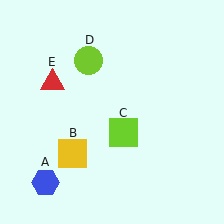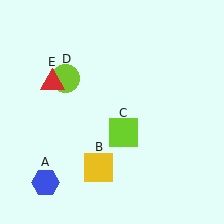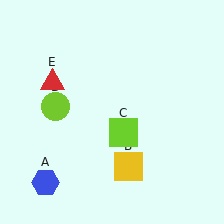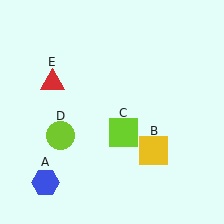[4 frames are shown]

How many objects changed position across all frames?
2 objects changed position: yellow square (object B), lime circle (object D).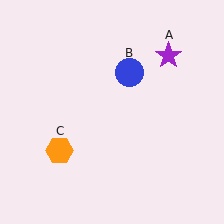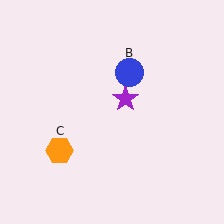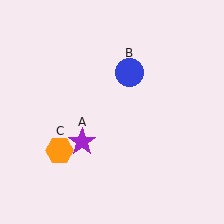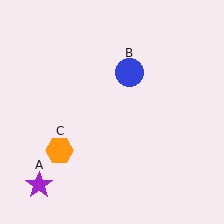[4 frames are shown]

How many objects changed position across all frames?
1 object changed position: purple star (object A).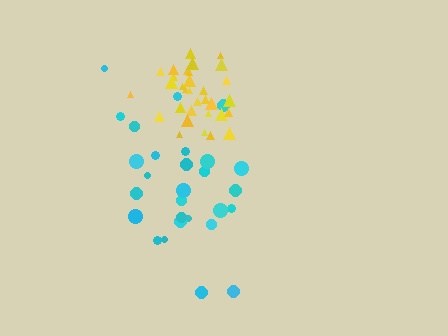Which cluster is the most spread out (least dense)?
Cyan.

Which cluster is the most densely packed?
Yellow.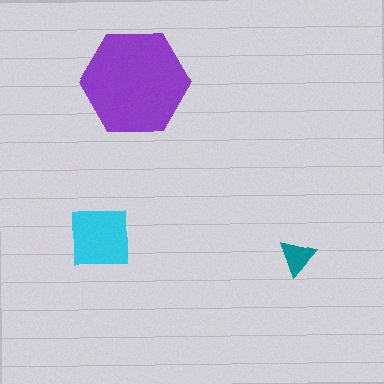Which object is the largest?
The purple hexagon.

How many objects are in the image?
There are 3 objects in the image.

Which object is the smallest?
The teal triangle.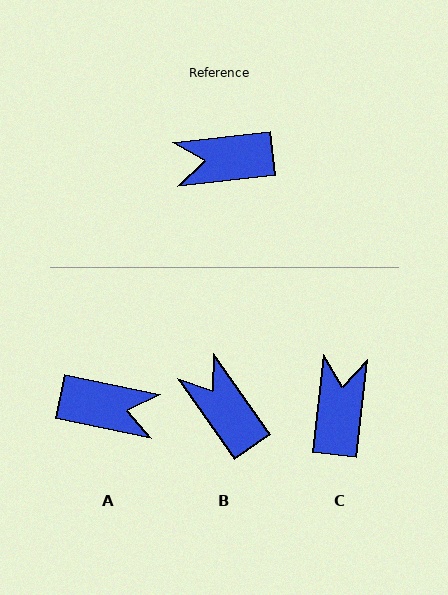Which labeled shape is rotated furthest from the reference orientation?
A, about 162 degrees away.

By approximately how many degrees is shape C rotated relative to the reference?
Approximately 103 degrees clockwise.